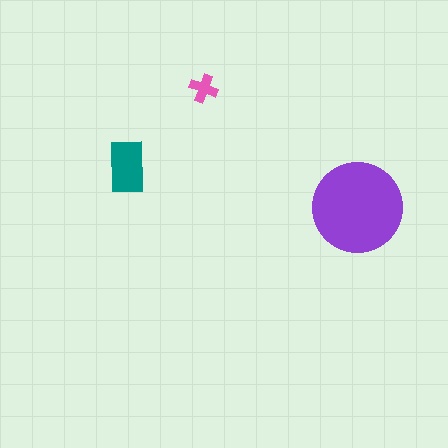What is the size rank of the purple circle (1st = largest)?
1st.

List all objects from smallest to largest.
The pink cross, the teal rectangle, the purple circle.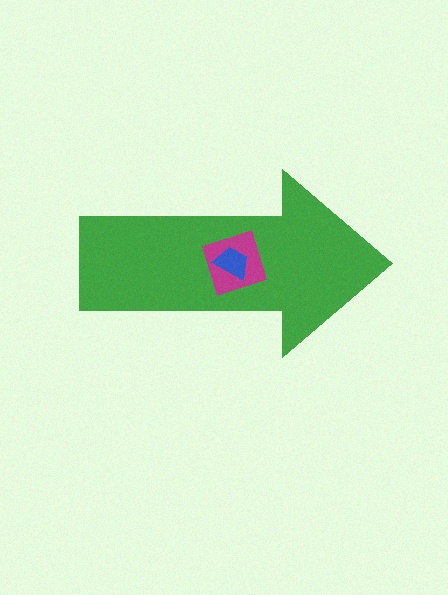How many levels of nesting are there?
3.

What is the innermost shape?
The blue trapezoid.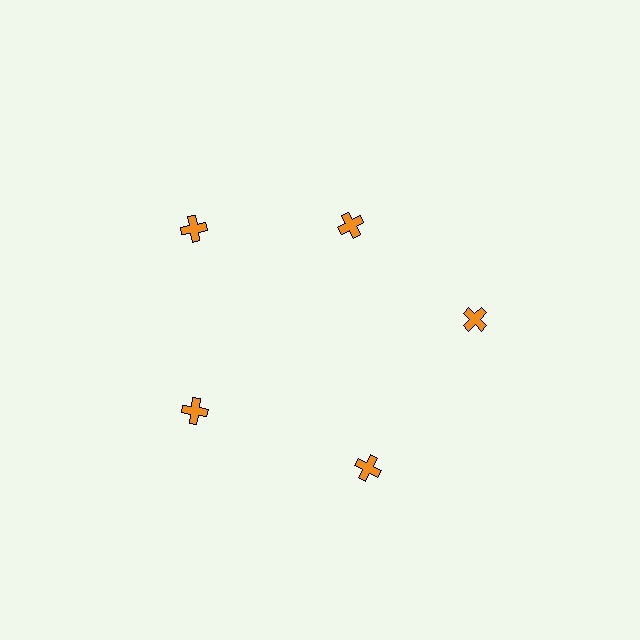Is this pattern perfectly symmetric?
No. The 5 orange crosses are arranged in a ring, but one element near the 1 o'clock position is pulled inward toward the center, breaking the 5-fold rotational symmetry.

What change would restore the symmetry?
The symmetry would be restored by moving it outward, back onto the ring so that all 5 crosses sit at equal angles and equal distance from the center.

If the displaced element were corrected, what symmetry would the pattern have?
It would have 5-fold rotational symmetry — the pattern would map onto itself every 72 degrees.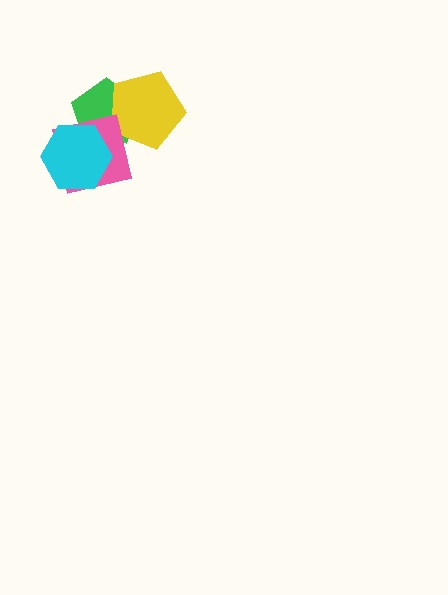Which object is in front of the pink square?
The cyan hexagon is in front of the pink square.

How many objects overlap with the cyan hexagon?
2 objects overlap with the cyan hexagon.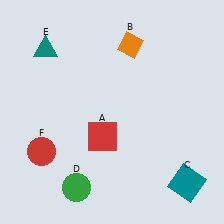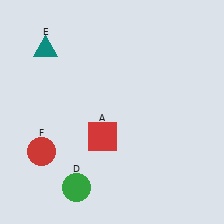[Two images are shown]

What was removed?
The orange diamond (B), the teal square (C) were removed in Image 2.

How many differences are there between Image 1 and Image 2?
There are 2 differences between the two images.